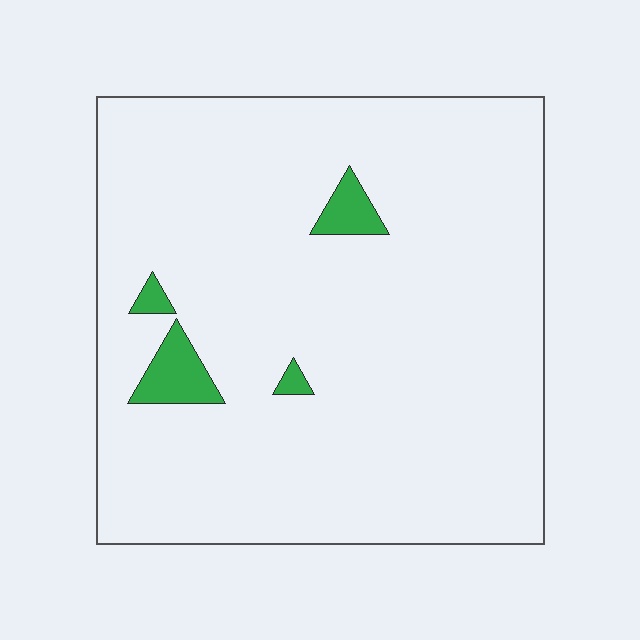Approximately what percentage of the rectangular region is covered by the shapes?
Approximately 5%.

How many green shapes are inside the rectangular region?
4.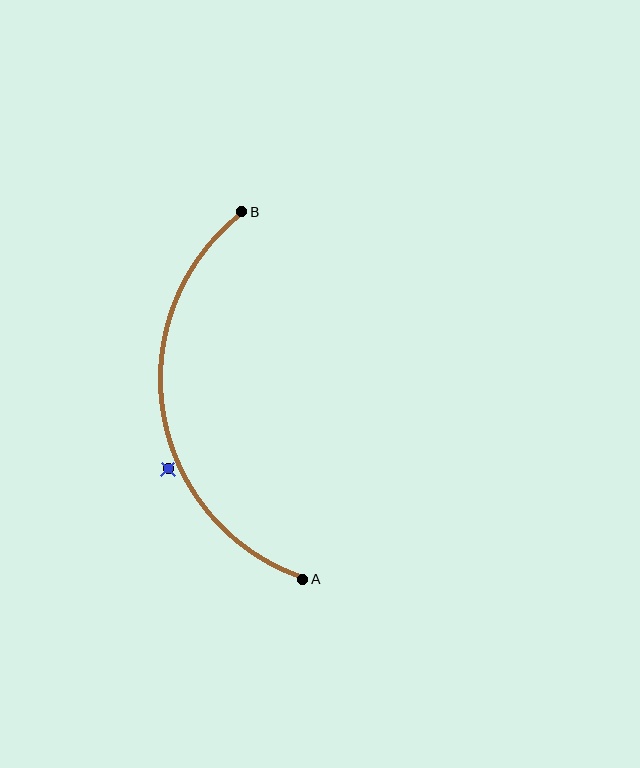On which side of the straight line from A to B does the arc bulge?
The arc bulges to the left of the straight line connecting A and B.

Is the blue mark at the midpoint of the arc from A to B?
No — the blue mark does not lie on the arc at all. It sits slightly outside the curve.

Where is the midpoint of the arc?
The arc midpoint is the point on the curve farthest from the straight line joining A and B. It sits to the left of that line.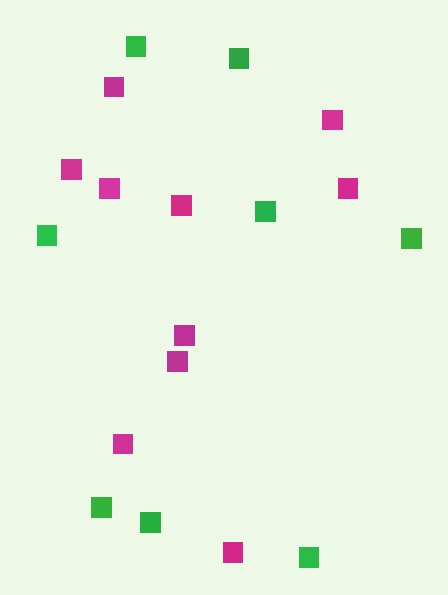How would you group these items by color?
There are 2 groups: one group of magenta squares (10) and one group of green squares (8).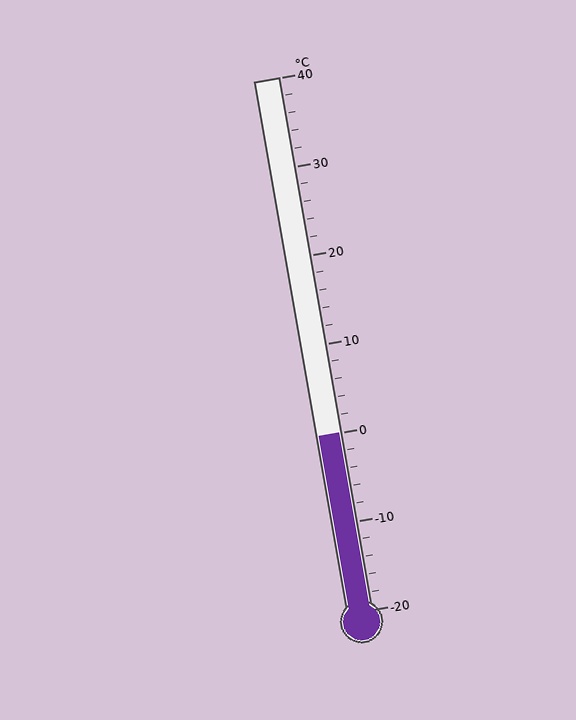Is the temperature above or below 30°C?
The temperature is below 30°C.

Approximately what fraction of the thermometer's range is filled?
The thermometer is filled to approximately 35% of its range.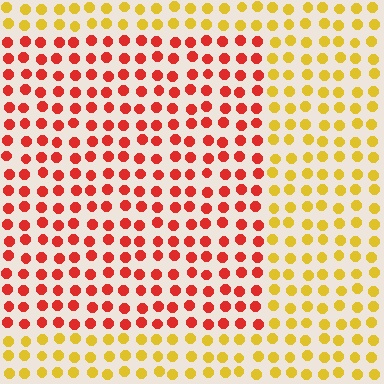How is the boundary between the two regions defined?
The boundary is defined purely by a slight shift in hue (about 50 degrees). Spacing, size, and orientation are identical on both sides.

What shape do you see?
I see a rectangle.